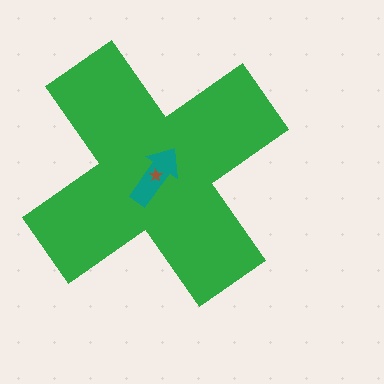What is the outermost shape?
The green cross.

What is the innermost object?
The brown star.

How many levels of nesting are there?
3.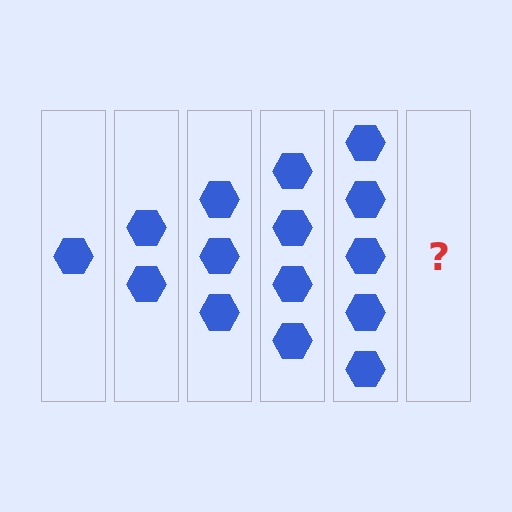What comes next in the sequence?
The next element should be 6 hexagons.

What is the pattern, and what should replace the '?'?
The pattern is that each step adds one more hexagon. The '?' should be 6 hexagons.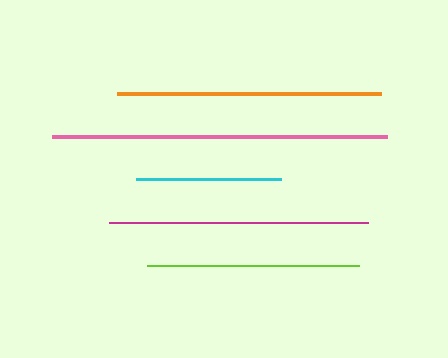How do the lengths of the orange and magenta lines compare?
The orange and magenta lines are approximately the same length.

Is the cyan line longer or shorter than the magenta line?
The magenta line is longer than the cyan line.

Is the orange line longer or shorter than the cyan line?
The orange line is longer than the cyan line.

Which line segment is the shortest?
The cyan line is the shortest at approximately 146 pixels.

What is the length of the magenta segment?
The magenta segment is approximately 258 pixels long.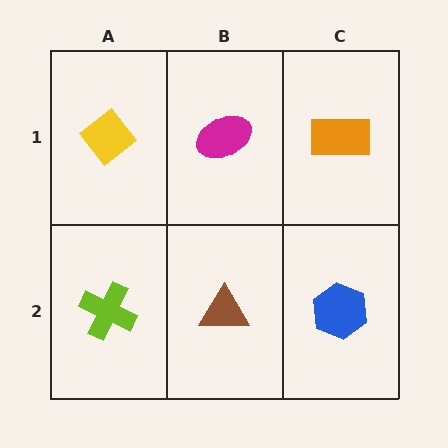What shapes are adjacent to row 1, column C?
A blue hexagon (row 2, column C), a magenta ellipse (row 1, column B).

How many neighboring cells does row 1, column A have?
2.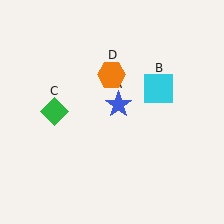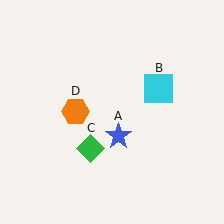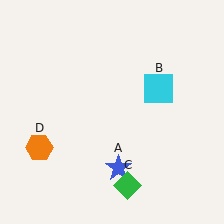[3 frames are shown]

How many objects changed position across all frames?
3 objects changed position: blue star (object A), green diamond (object C), orange hexagon (object D).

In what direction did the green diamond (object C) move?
The green diamond (object C) moved down and to the right.